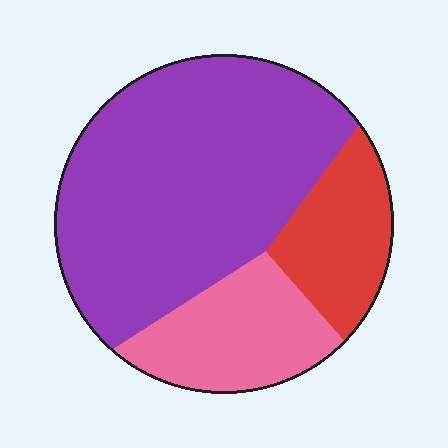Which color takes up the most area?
Purple, at roughly 60%.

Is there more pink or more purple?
Purple.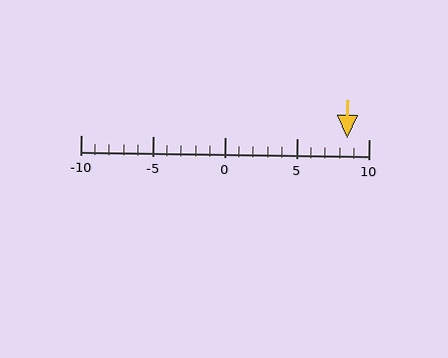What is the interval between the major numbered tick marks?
The major tick marks are spaced 5 units apart.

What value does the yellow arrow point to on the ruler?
The yellow arrow points to approximately 8.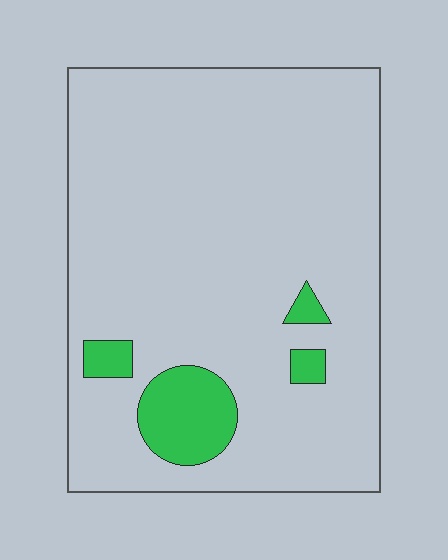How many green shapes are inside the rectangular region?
4.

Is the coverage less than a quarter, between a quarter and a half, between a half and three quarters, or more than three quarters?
Less than a quarter.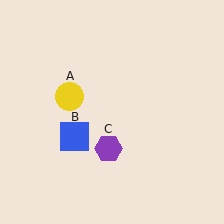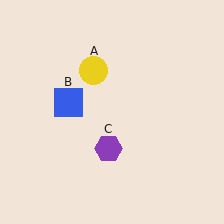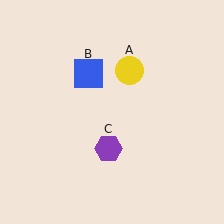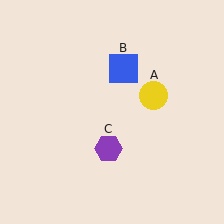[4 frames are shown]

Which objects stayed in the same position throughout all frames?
Purple hexagon (object C) remained stationary.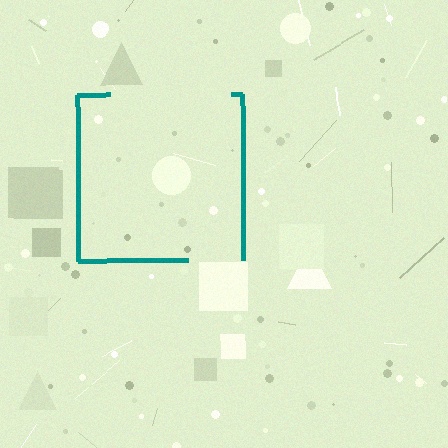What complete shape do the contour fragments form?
The contour fragments form a square.